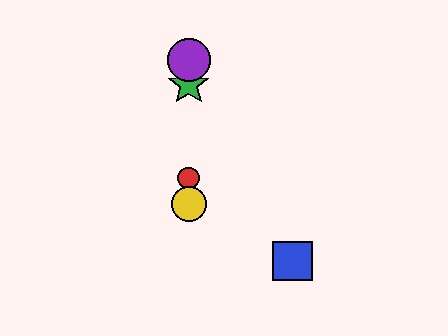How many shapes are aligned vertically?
4 shapes (the red circle, the green star, the yellow circle, the purple circle) are aligned vertically.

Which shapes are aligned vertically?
The red circle, the green star, the yellow circle, the purple circle are aligned vertically.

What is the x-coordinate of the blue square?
The blue square is at x≈293.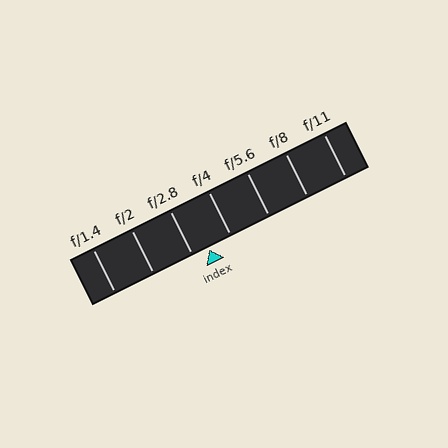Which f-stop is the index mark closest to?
The index mark is closest to f/2.8.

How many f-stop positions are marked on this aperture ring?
There are 7 f-stop positions marked.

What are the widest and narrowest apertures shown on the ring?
The widest aperture shown is f/1.4 and the narrowest is f/11.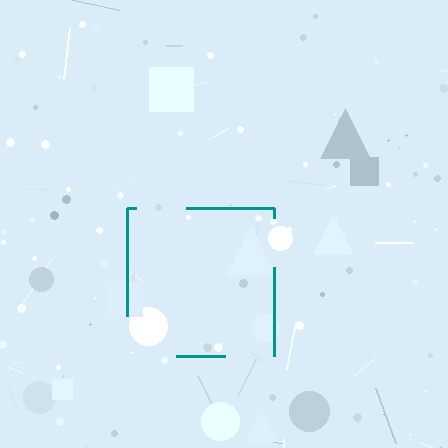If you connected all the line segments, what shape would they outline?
They would outline a square.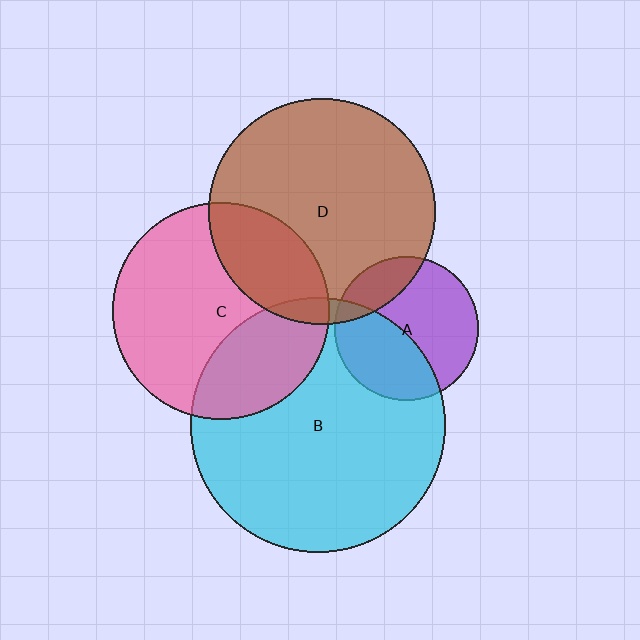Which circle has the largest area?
Circle B (cyan).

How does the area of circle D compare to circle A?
Approximately 2.5 times.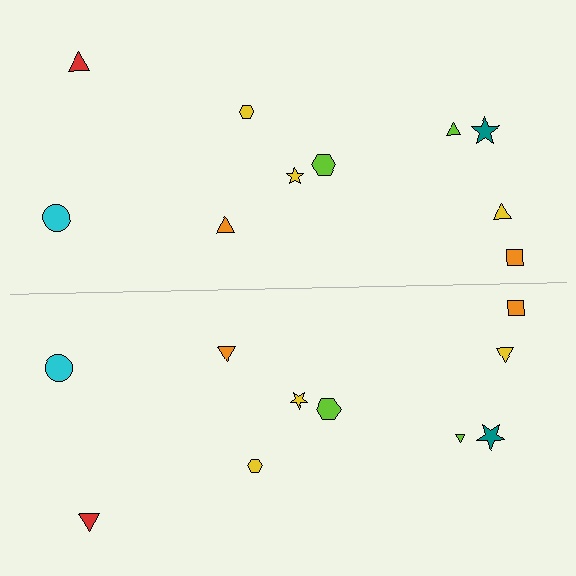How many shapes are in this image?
There are 20 shapes in this image.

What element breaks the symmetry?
The lime triangle on the bottom side has a different size than its mirror counterpart.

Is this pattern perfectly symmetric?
No, the pattern is not perfectly symmetric. The lime triangle on the bottom side has a different size than its mirror counterpart.